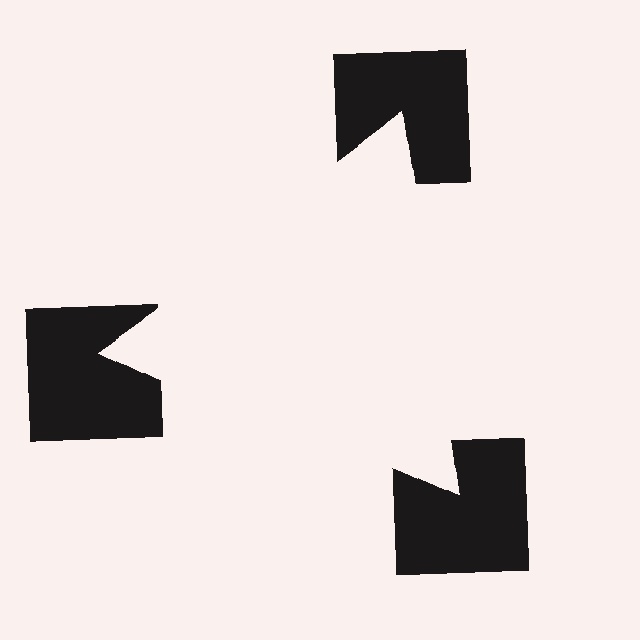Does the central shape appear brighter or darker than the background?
It typically appears slightly brighter than the background, even though no actual brightness change is drawn.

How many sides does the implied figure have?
3 sides.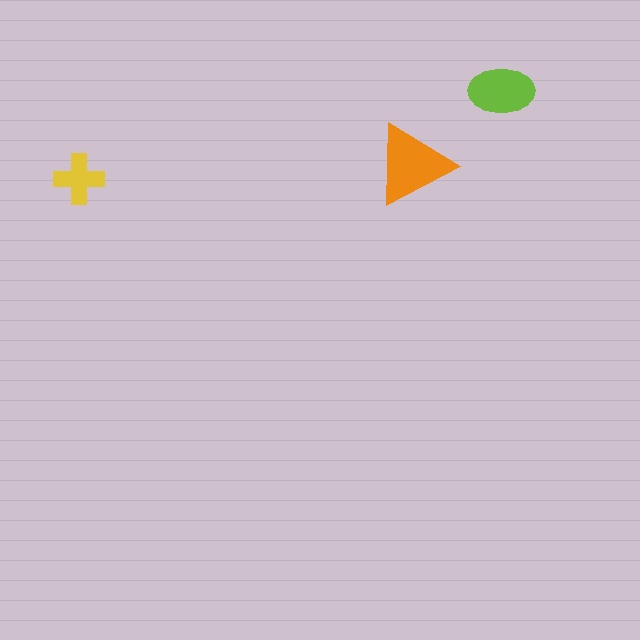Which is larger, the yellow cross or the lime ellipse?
The lime ellipse.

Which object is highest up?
The lime ellipse is topmost.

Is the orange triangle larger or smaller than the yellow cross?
Larger.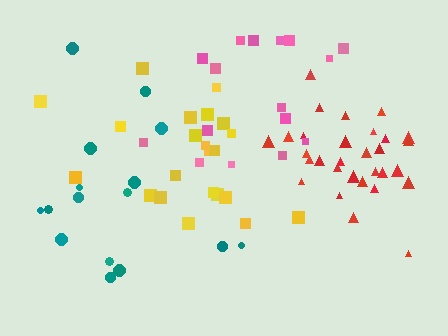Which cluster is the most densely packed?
Red.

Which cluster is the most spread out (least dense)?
Teal.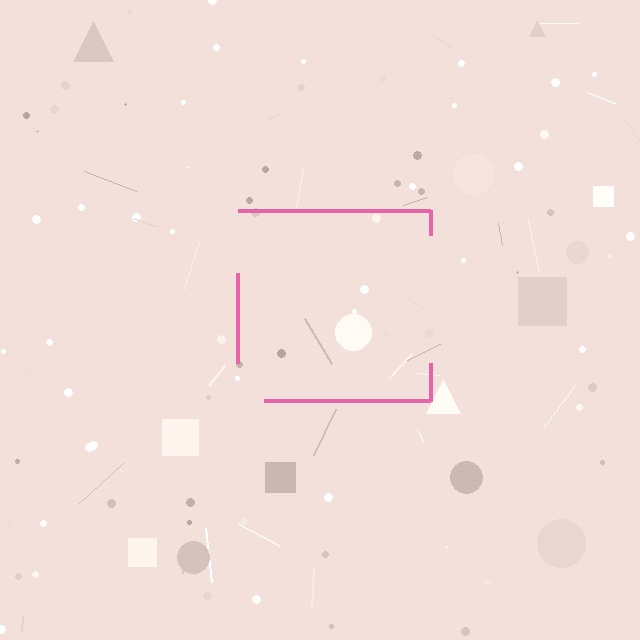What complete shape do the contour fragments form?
The contour fragments form a square.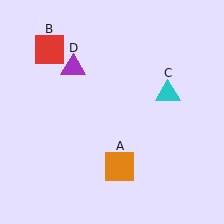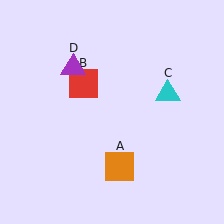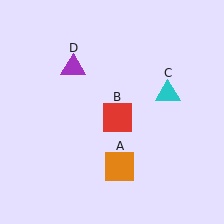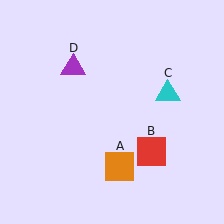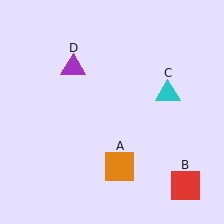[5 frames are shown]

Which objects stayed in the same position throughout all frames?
Orange square (object A) and cyan triangle (object C) and purple triangle (object D) remained stationary.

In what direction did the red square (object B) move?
The red square (object B) moved down and to the right.